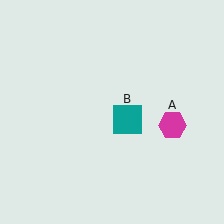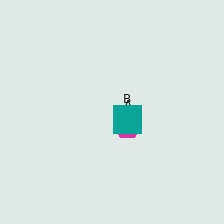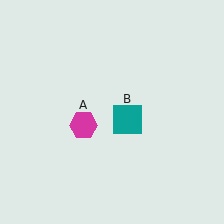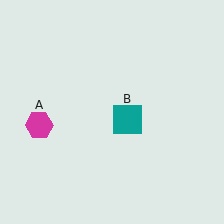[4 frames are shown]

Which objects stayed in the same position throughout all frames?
Teal square (object B) remained stationary.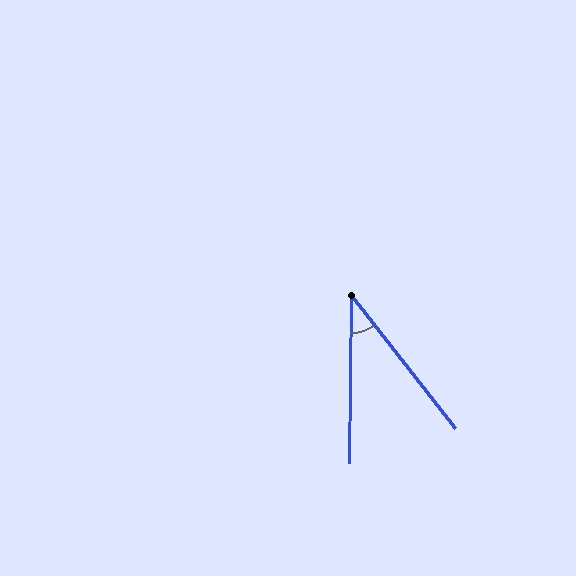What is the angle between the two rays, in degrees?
Approximately 39 degrees.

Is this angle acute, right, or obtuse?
It is acute.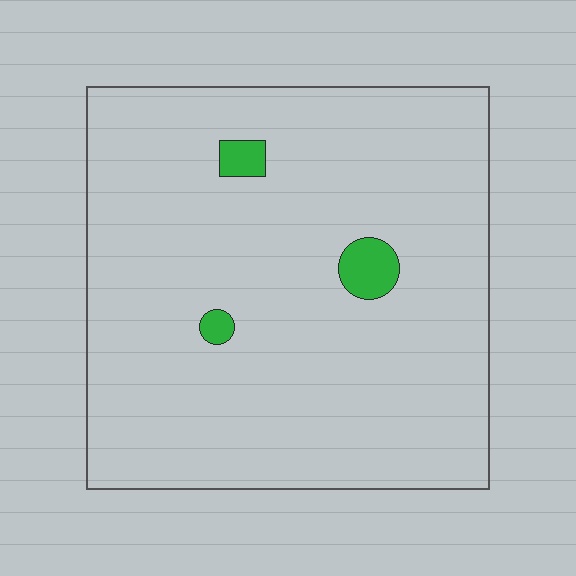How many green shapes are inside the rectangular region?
3.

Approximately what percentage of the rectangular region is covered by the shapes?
Approximately 5%.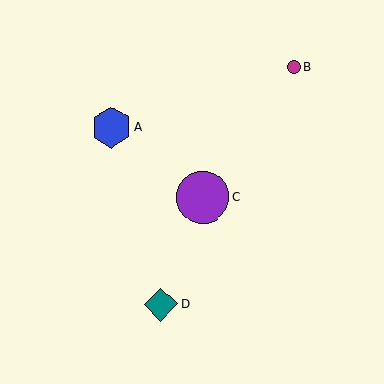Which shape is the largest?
The purple circle (labeled C) is the largest.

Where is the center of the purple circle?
The center of the purple circle is at (203, 197).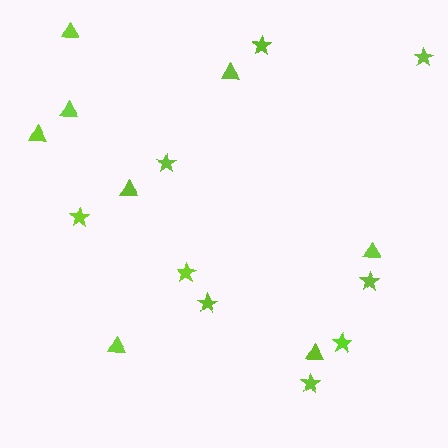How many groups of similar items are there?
There are 2 groups: one group of stars (9) and one group of triangles (8).